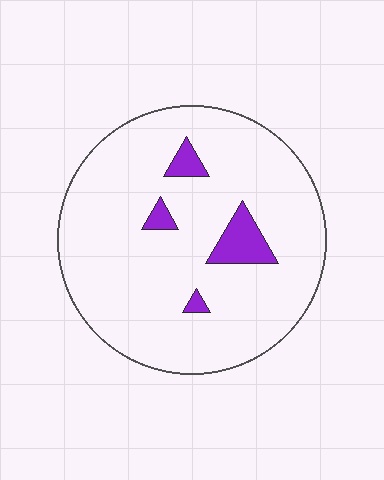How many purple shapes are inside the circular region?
4.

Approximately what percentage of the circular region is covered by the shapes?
Approximately 10%.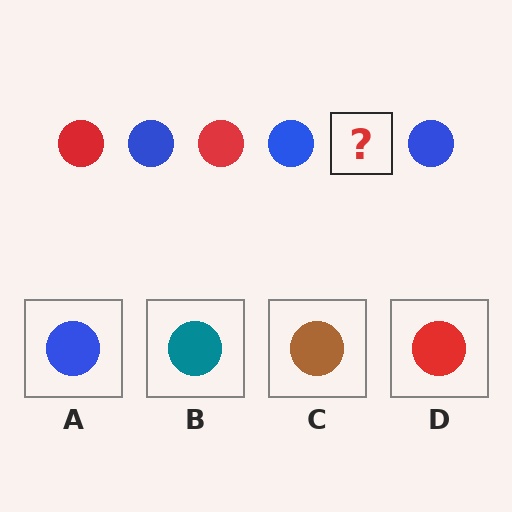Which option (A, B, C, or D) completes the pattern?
D.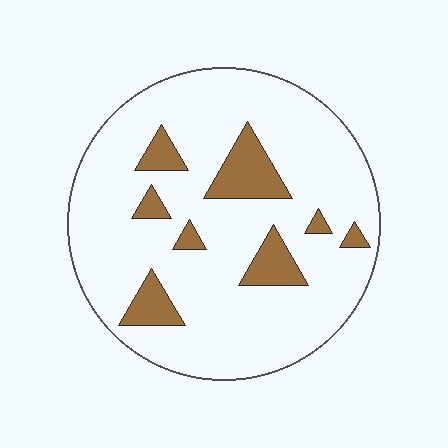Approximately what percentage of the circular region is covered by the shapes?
Approximately 15%.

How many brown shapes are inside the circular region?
8.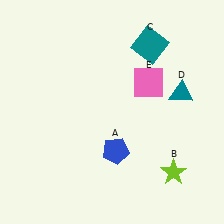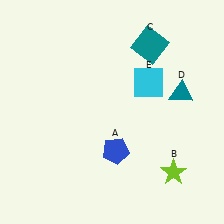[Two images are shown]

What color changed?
The square (E) changed from pink in Image 1 to cyan in Image 2.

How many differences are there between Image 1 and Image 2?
There is 1 difference between the two images.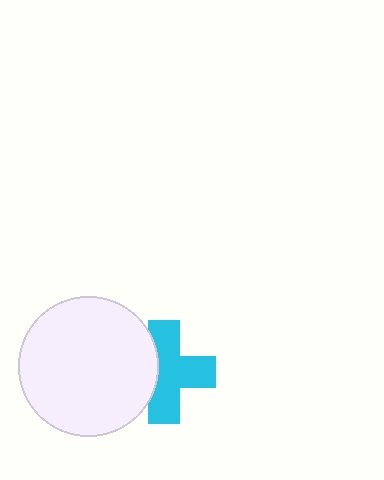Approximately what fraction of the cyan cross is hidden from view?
Roughly 31% of the cyan cross is hidden behind the white circle.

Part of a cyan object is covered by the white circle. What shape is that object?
It is a cross.